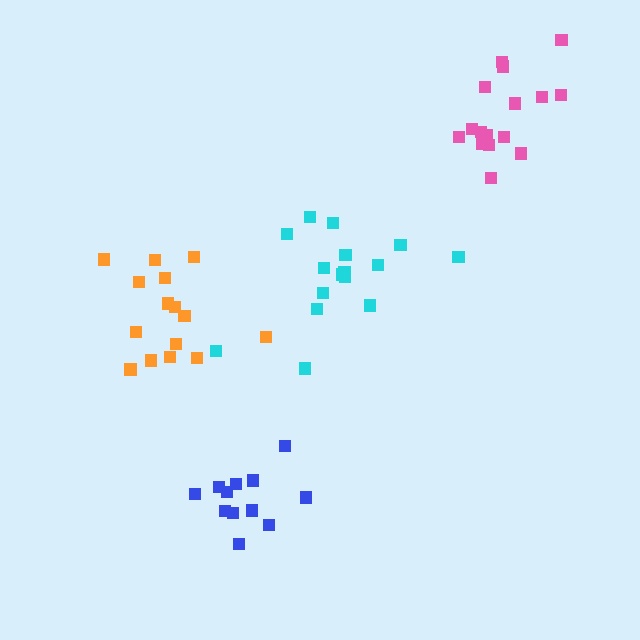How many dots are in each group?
Group 1: 16 dots, Group 2: 12 dots, Group 3: 16 dots, Group 4: 15 dots (59 total).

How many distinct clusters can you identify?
There are 4 distinct clusters.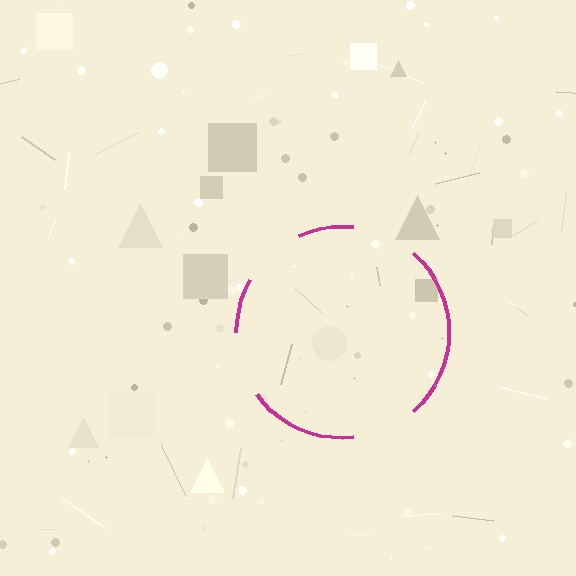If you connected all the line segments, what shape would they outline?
They would outline a circle.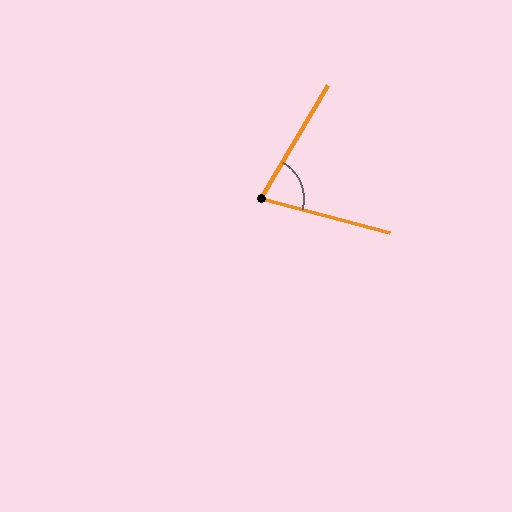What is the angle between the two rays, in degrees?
Approximately 74 degrees.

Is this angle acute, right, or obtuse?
It is acute.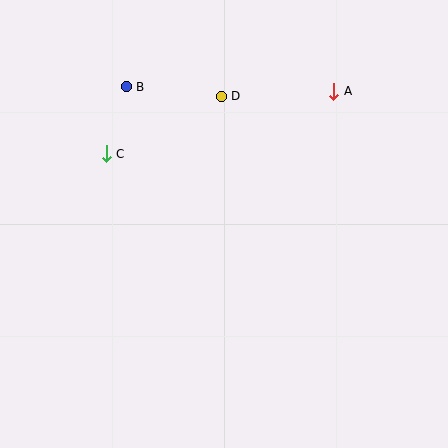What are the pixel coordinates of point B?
Point B is at (126, 87).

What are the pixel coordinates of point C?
Point C is at (106, 154).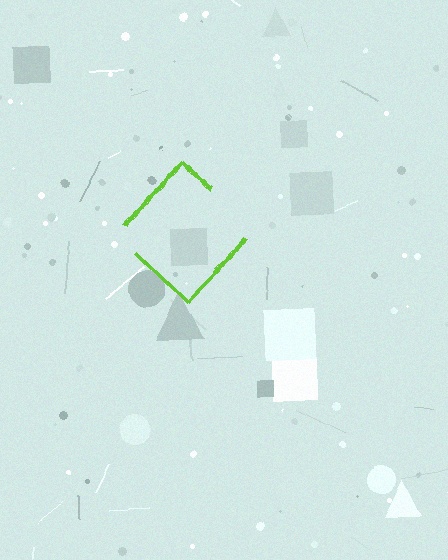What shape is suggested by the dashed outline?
The dashed outline suggests a diamond.